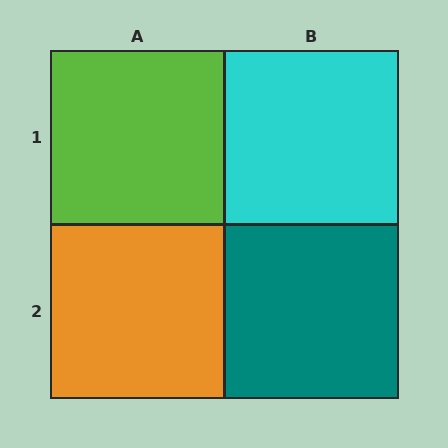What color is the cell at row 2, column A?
Orange.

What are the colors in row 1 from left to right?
Lime, cyan.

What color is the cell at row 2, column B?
Teal.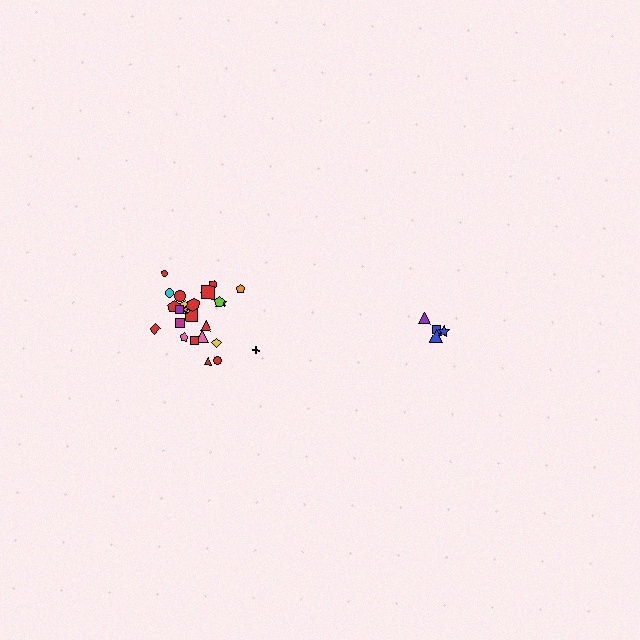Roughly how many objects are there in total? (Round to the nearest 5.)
Roughly 30 objects in total.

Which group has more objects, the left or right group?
The left group.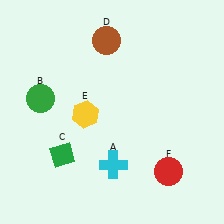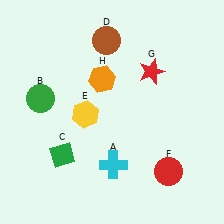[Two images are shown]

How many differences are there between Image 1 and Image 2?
There are 2 differences between the two images.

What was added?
A red star (G), an orange hexagon (H) were added in Image 2.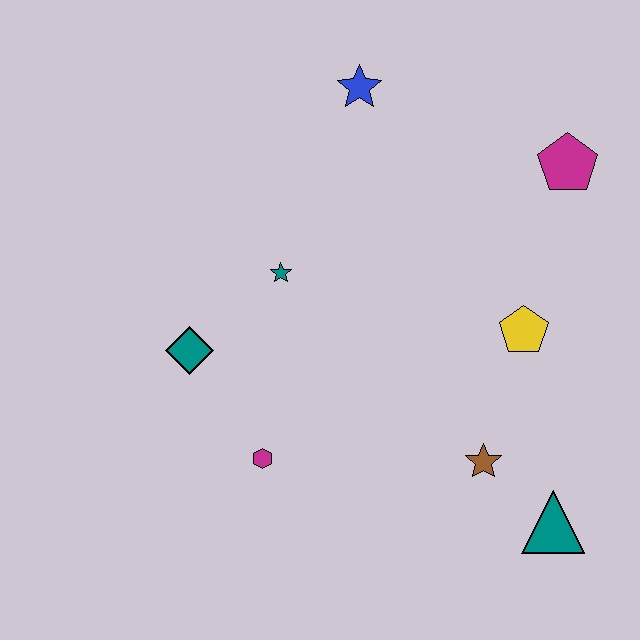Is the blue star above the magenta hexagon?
Yes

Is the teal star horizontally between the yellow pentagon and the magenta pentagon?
No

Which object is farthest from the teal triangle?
The blue star is farthest from the teal triangle.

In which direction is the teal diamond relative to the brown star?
The teal diamond is to the left of the brown star.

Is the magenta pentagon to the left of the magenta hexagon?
No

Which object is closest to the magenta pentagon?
The yellow pentagon is closest to the magenta pentagon.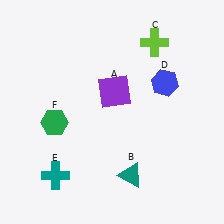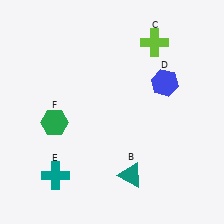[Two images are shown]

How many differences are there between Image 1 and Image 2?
There is 1 difference between the two images.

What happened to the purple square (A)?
The purple square (A) was removed in Image 2. It was in the top-right area of Image 1.